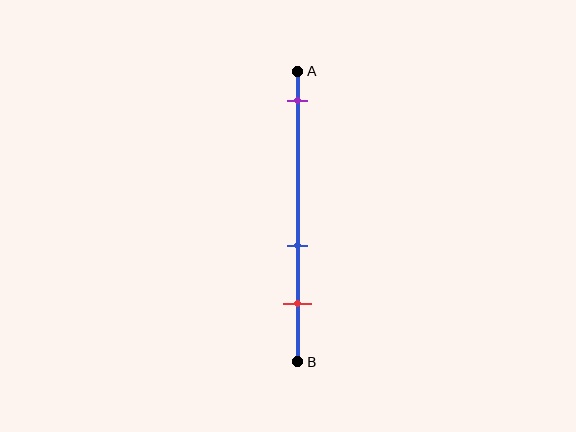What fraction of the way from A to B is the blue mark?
The blue mark is approximately 60% (0.6) of the way from A to B.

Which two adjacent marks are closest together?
The blue and red marks are the closest adjacent pair.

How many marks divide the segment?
There are 3 marks dividing the segment.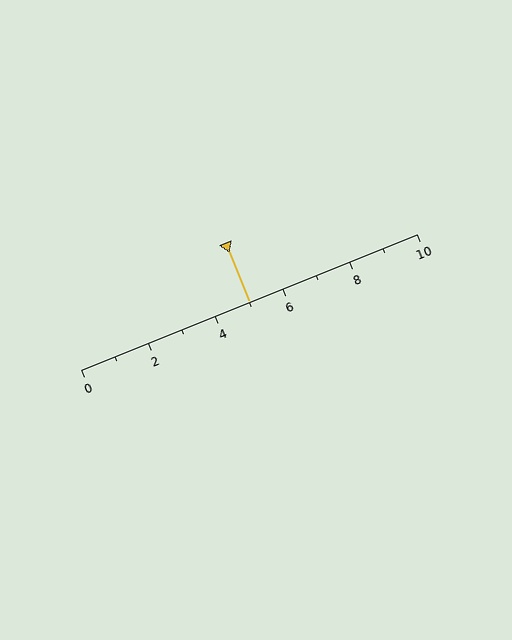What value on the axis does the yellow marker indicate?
The marker indicates approximately 5.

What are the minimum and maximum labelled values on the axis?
The axis runs from 0 to 10.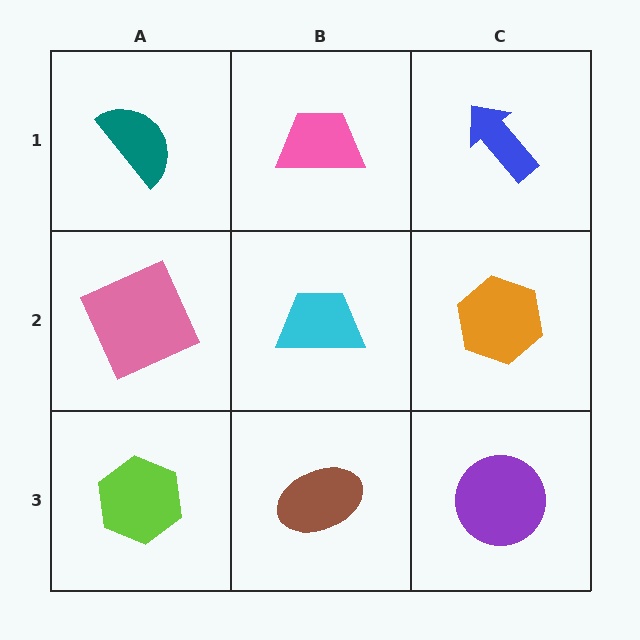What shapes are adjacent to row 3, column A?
A pink square (row 2, column A), a brown ellipse (row 3, column B).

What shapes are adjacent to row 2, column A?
A teal semicircle (row 1, column A), a lime hexagon (row 3, column A), a cyan trapezoid (row 2, column B).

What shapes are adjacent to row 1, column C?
An orange hexagon (row 2, column C), a pink trapezoid (row 1, column B).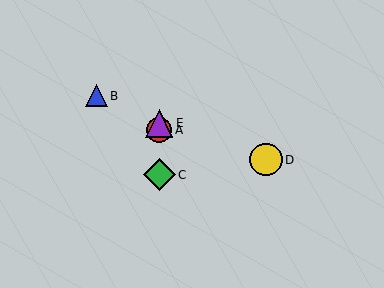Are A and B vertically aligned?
No, A is at x≈159 and B is at x≈96.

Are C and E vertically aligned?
Yes, both are at x≈159.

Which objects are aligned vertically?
Objects A, C, E are aligned vertically.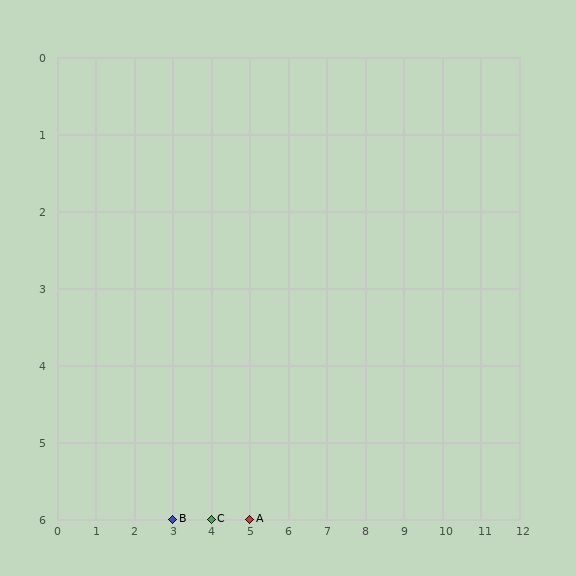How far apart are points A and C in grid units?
Points A and C are 1 column apart.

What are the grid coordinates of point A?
Point A is at grid coordinates (5, 6).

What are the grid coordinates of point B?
Point B is at grid coordinates (3, 6).